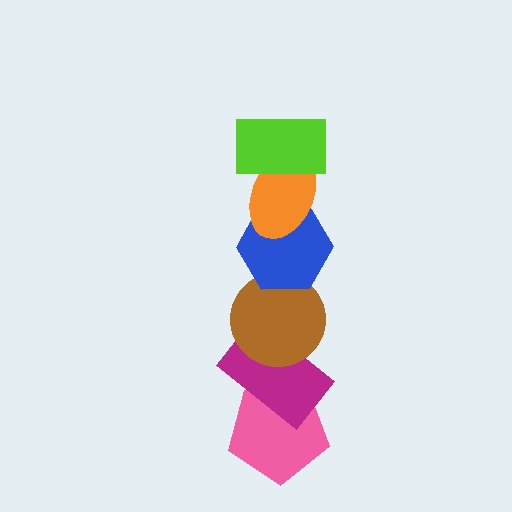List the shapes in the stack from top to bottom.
From top to bottom: the lime rectangle, the orange ellipse, the blue hexagon, the brown circle, the magenta rectangle, the pink pentagon.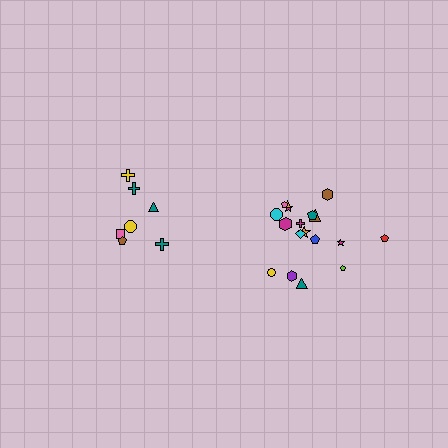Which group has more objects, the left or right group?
The right group.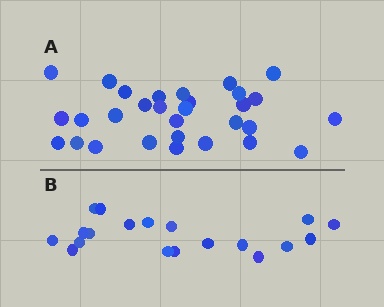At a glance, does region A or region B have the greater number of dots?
Region A (the top region) has more dots.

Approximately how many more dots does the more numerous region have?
Region A has roughly 12 or so more dots than region B.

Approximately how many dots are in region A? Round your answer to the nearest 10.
About 30 dots.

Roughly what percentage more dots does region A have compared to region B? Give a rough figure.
About 60% more.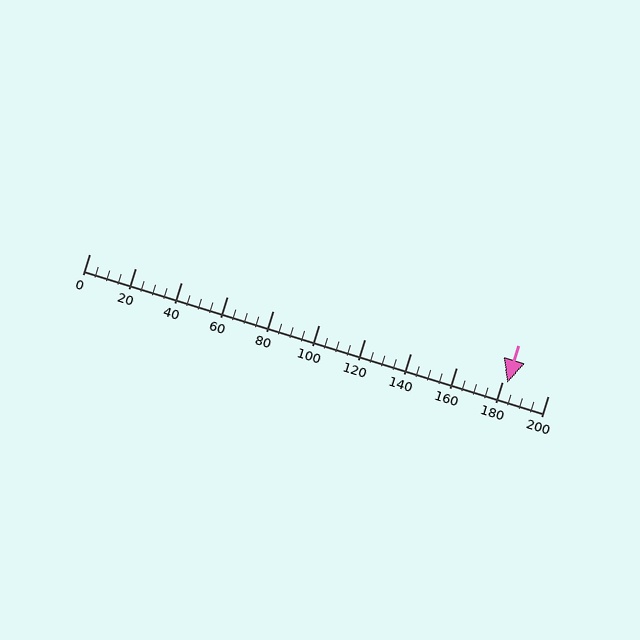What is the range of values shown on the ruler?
The ruler shows values from 0 to 200.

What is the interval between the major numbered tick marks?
The major tick marks are spaced 20 units apart.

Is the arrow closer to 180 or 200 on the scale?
The arrow is closer to 180.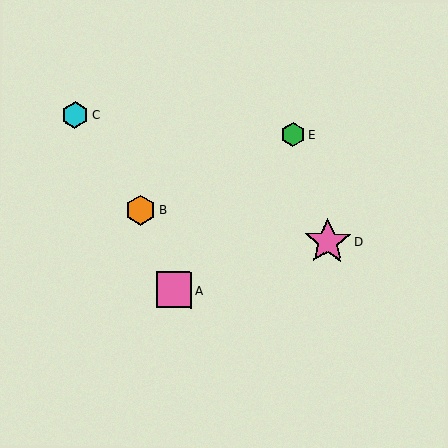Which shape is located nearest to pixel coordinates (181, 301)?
The pink square (labeled A) at (174, 290) is nearest to that location.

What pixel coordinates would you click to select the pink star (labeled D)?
Click at (328, 242) to select the pink star D.